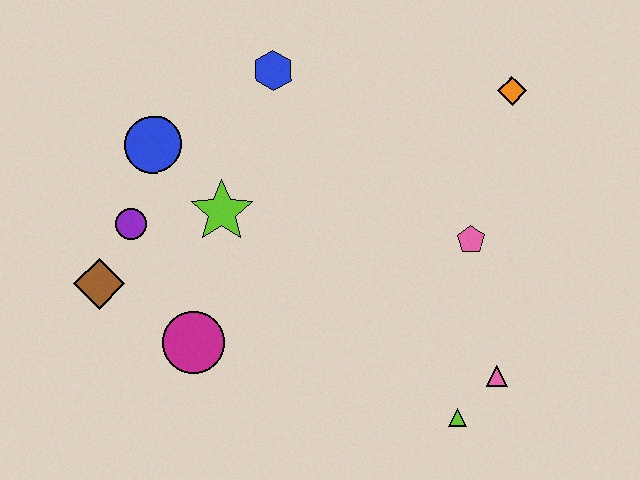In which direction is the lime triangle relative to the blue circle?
The lime triangle is to the right of the blue circle.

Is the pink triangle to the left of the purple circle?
No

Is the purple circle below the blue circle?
Yes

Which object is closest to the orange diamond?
The pink pentagon is closest to the orange diamond.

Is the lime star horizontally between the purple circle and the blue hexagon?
Yes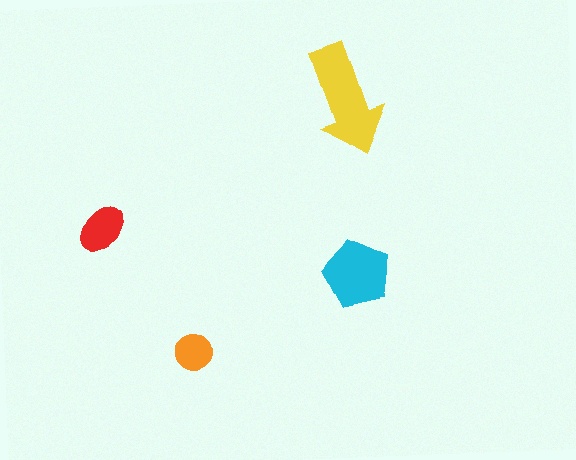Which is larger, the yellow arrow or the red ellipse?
The yellow arrow.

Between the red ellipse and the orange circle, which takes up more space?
The red ellipse.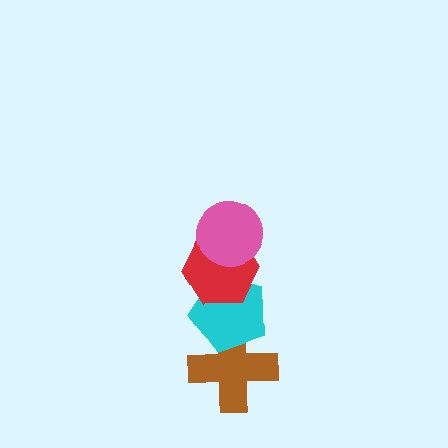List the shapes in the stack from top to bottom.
From top to bottom: the pink circle, the red hexagon, the cyan pentagon, the brown cross.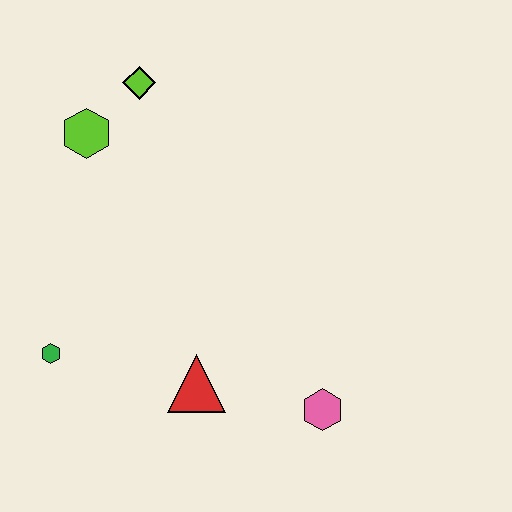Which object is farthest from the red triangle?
The lime diamond is farthest from the red triangle.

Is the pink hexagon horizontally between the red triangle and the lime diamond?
No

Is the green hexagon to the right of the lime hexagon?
No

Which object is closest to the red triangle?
The pink hexagon is closest to the red triangle.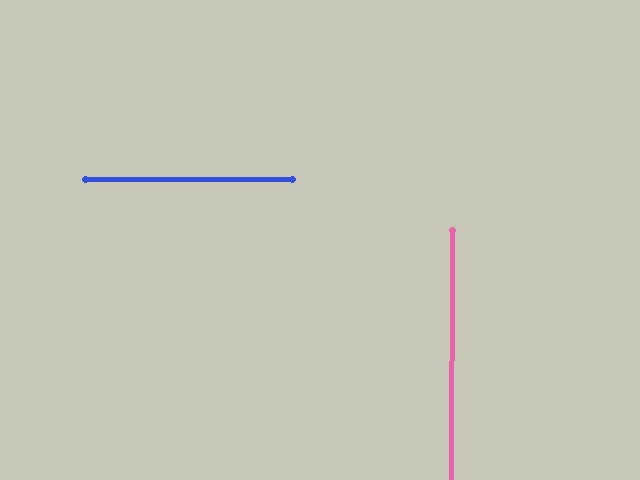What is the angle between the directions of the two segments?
Approximately 90 degrees.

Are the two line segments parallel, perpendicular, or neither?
Perpendicular — they meet at approximately 90°.